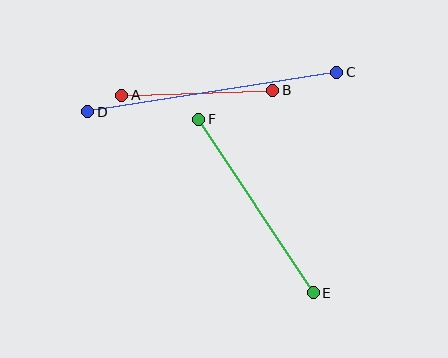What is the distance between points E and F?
The distance is approximately 208 pixels.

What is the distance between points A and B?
The distance is approximately 151 pixels.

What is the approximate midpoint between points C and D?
The midpoint is at approximately (212, 92) pixels.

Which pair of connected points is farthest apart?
Points C and D are farthest apart.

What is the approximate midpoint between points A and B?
The midpoint is at approximately (197, 93) pixels.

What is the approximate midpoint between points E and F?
The midpoint is at approximately (256, 206) pixels.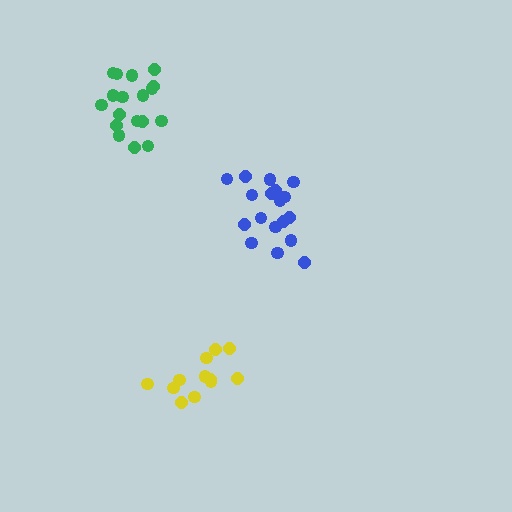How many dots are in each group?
Group 1: 18 dots, Group 2: 18 dots, Group 3: 12 dots (48 total).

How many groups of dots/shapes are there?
There are 3 groups.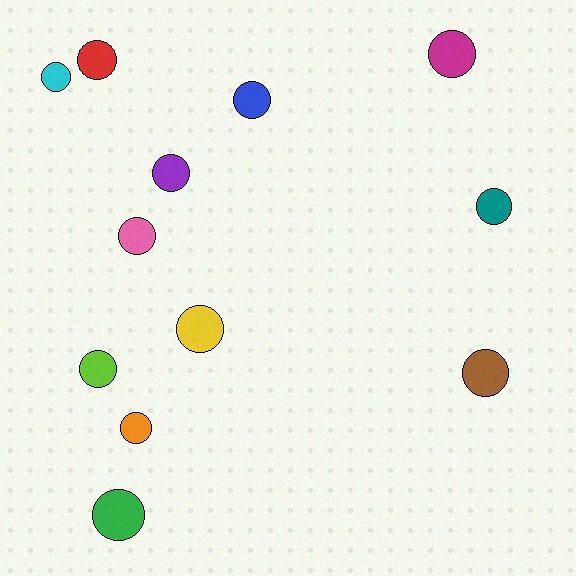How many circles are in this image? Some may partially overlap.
There are 12 circles.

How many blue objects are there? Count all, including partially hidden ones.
There is 1 blue object.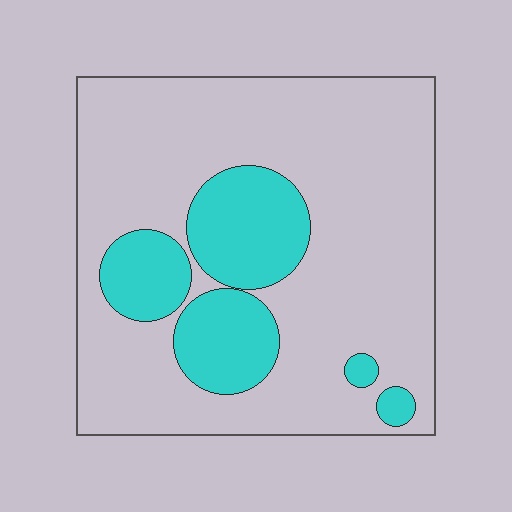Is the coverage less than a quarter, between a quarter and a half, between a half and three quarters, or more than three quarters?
Less than a quarter.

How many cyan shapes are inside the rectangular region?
5.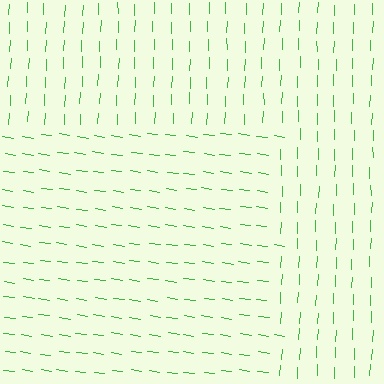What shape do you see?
I see a rectangle.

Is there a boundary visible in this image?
Yes, there is a texture boundary formed by a change in line orientation.